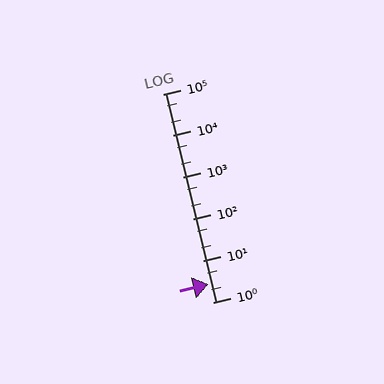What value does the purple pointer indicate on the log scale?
The pointer indicates approximately 2.7.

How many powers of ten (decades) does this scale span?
The scale spans 5 decades, from 1 to 100000.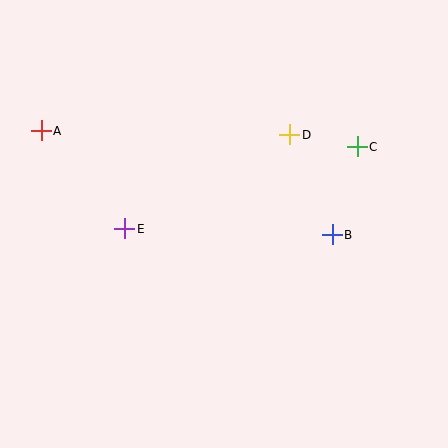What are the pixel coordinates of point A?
Point A is at (41, 131).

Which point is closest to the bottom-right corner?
Point B is closest to the bottom-right corner.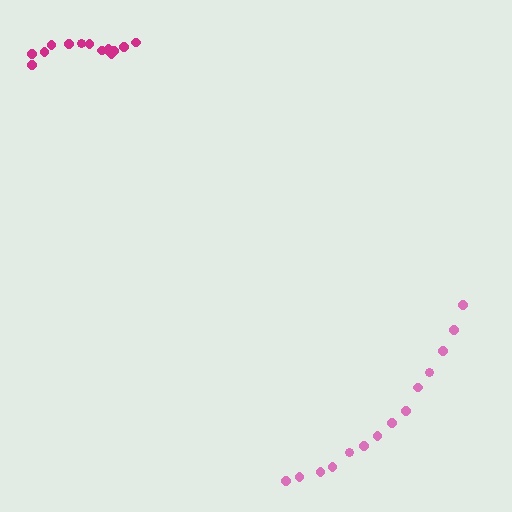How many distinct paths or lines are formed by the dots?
There are 2 distinct paths.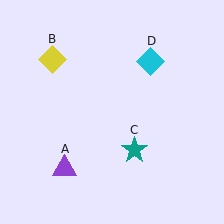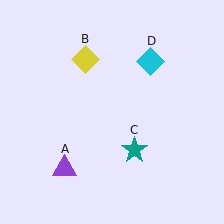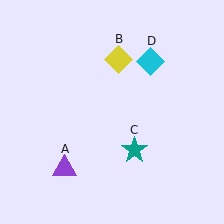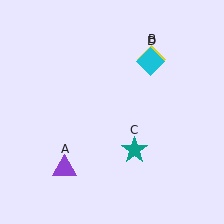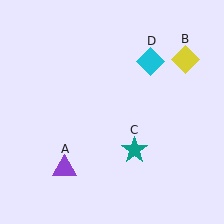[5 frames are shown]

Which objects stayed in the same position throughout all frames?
Purple triangle (object A) and teal star (object C) and cyan diamond (object D) remained stationary.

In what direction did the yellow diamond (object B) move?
The yellow diamond (object B) moved right.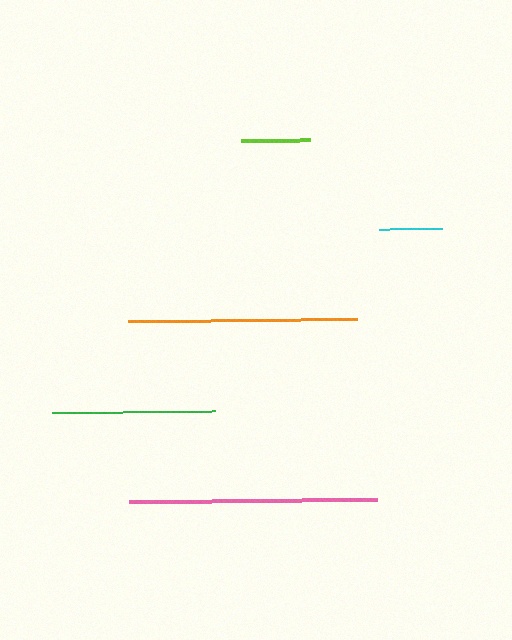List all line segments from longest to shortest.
From longest to shortest: pink, orange, green, lime, cyan.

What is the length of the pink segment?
The pink segment is approximately 248 pixels long.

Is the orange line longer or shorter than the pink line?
The pink line is longer than the orange line.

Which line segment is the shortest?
The cyan line is the shortest at approximately 63 pixels.